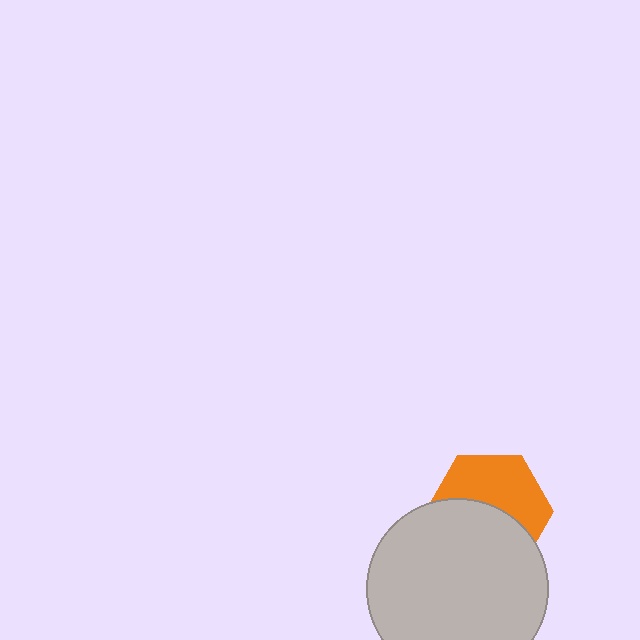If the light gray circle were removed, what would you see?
You would see the complete orange hexagon.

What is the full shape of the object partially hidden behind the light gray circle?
The partially hidden object is an orange hexagon.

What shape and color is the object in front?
The object in front is a light gray circle.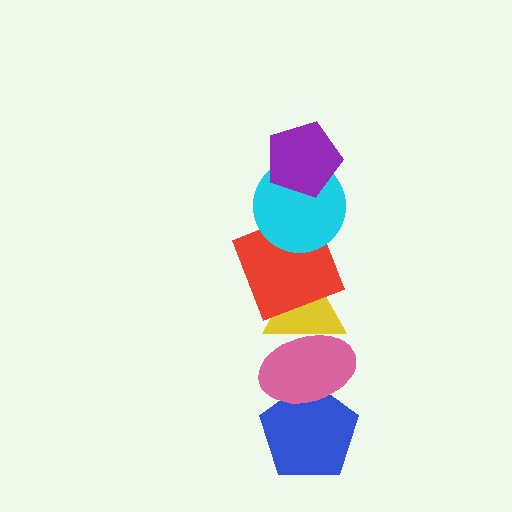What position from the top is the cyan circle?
The cyan circle is 2nd from the top.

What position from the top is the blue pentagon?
The blue pentagon is 6th from the top.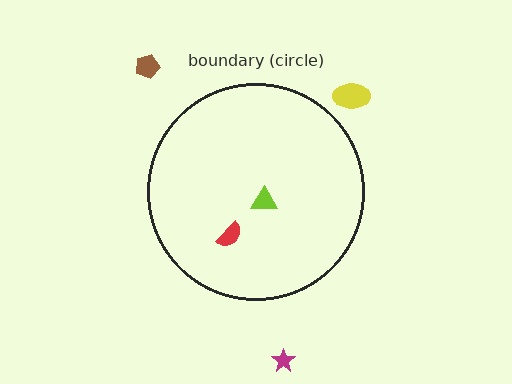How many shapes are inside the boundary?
2 inside, 3 outside.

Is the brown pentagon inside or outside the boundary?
Outside.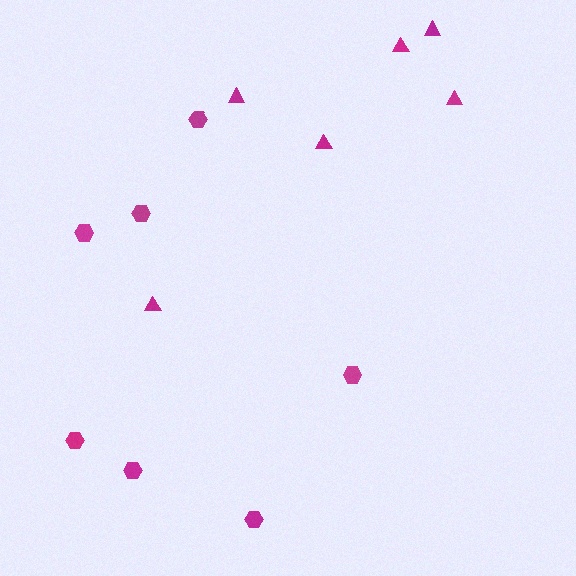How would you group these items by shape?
There are 2 groups: one group of hexagons (7) and one group of triangles (6).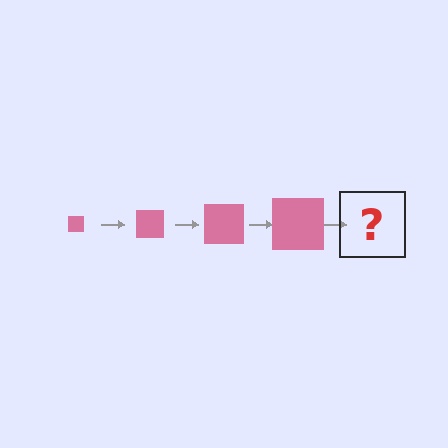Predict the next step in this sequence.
The next step is a pink square, larger than the previous one.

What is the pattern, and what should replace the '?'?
The pattern is that the square gets progressively larger each step. The '?' should be a pink square, larger than the previous one.